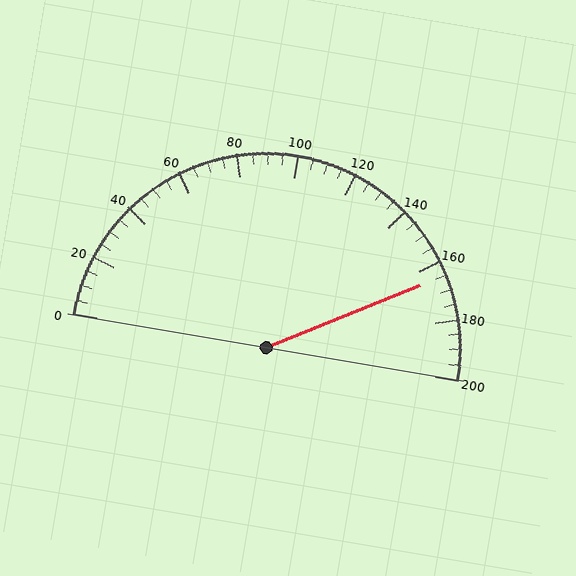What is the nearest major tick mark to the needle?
The nearest major tick mark is 160.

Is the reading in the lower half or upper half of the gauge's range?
The reading is in the upper half of the range (0 to 200).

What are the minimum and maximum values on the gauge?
The gauge ranges from 0 to 200.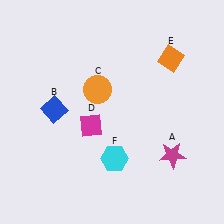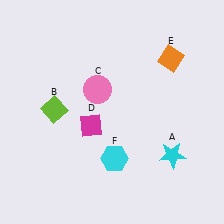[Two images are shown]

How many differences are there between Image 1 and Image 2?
There are 3 differences between the two images.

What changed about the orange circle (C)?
In Image 1, C is orange. In Image 2, it changed to pink.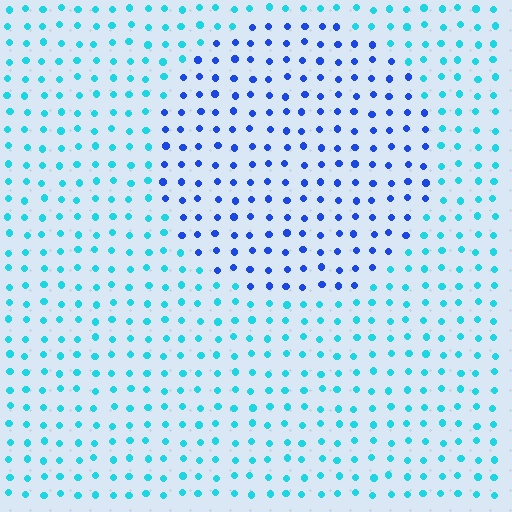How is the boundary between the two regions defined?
The boundary is defined purely by a slight shift in hue (about 44 degrees). Spacing, size, and orientation are identical on both sides.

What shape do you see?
I see a circle.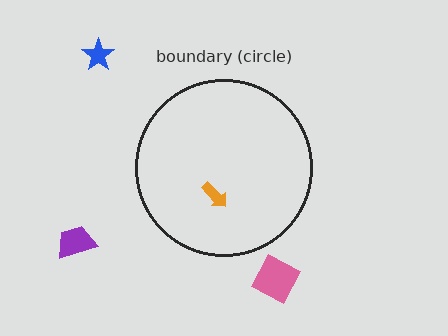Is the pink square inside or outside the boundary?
Outside.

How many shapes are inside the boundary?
1 inside, 3 outside.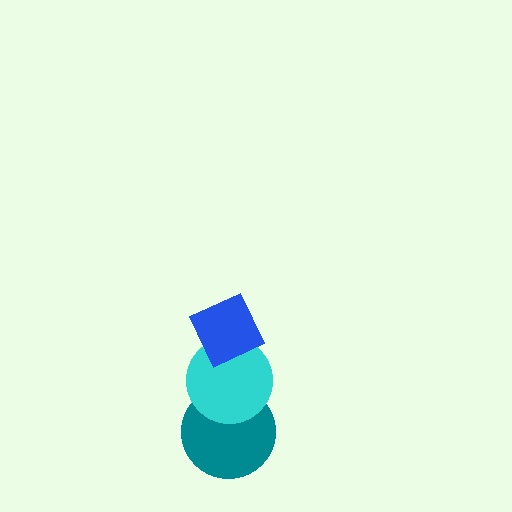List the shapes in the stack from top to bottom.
From top to bottom: the blue diamond, the cyan circle, the teal circle.